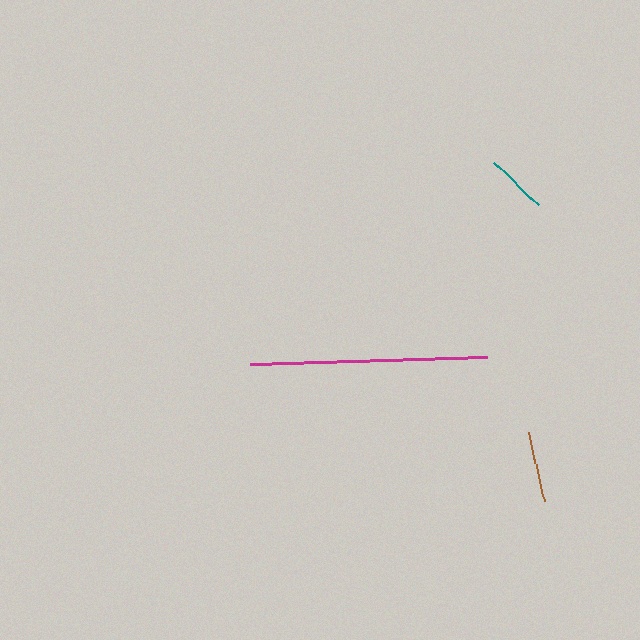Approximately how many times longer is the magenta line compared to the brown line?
The magenta line is approximately 3.3 times the length of the brown line.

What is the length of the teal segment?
The teal segment is approximately 61 pixels long.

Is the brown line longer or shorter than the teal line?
The brown line is longer than the teal line.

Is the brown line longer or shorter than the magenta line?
The magenta line is longer than the brown line.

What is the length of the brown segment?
The brown segment is approximately 71 pixels long.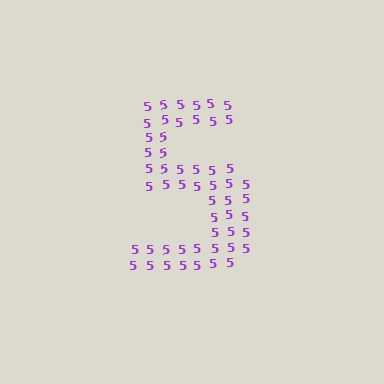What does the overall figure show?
The overall figure shows the digit 5.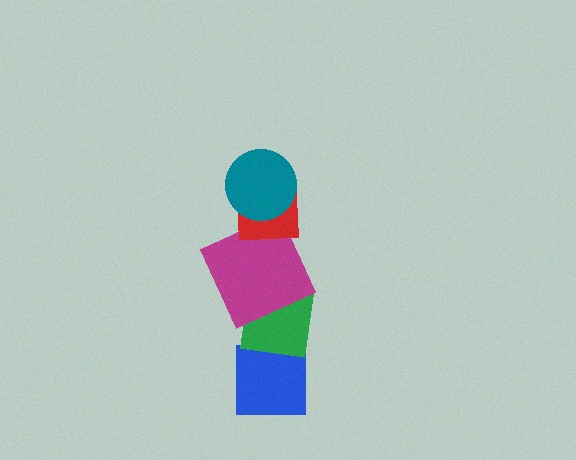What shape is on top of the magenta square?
The red square is on top of the magenta square.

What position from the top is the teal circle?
The teal circle is 1st from the top.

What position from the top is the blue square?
The blue square is 5th from the top.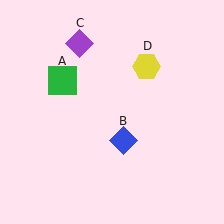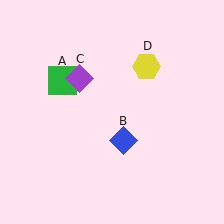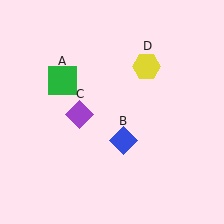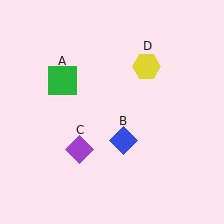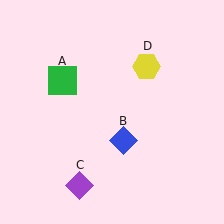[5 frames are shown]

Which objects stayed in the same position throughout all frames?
Green square (object A) and blue diamond (object B) and yellow hexagon (object D) remained stationary.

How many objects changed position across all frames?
1 object changed position: purple diamond (object C).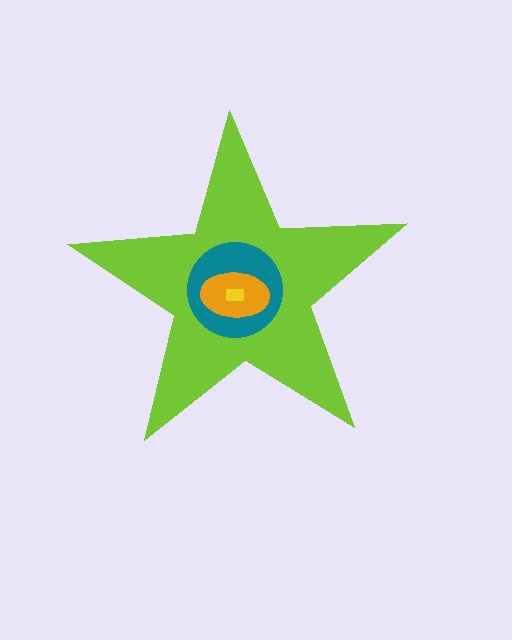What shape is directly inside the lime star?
The teal circle.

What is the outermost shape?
The lime star.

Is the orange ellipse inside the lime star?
Yes.